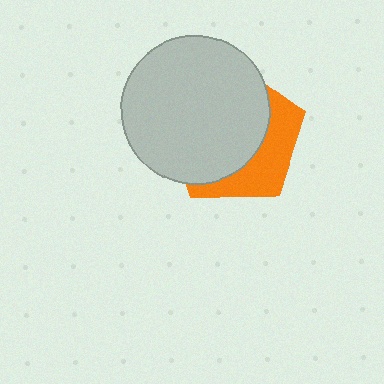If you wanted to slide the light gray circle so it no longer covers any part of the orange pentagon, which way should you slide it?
Slide it toward the upper-left — that is the most direct way to separate the two shapes.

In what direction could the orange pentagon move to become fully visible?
The orange pentagon could move toward the lower-right. That would shift it out from behind the light gray circle entirely.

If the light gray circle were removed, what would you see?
You would see the complete orange pentagon.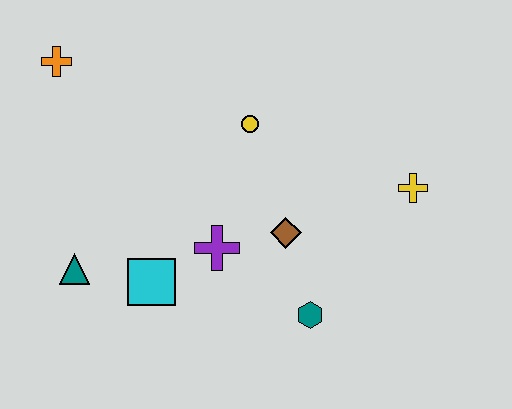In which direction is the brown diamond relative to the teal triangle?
The brown diamond is to the right of the teal triangle.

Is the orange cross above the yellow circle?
Yes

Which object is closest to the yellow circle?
The brown diamond is closest to the yellow circle.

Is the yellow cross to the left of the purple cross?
No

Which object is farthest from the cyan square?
The yellow cross is farthest from the cyan square.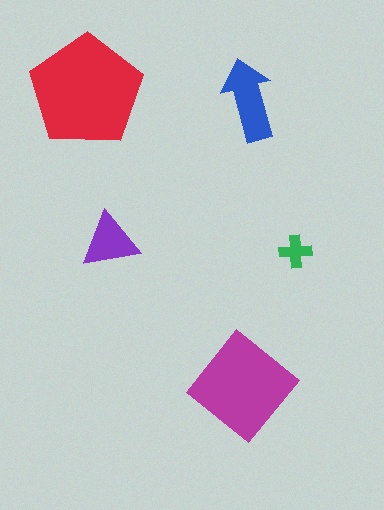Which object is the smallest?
The green cross.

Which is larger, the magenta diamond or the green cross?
The magenta diamond.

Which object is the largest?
The red pentagon.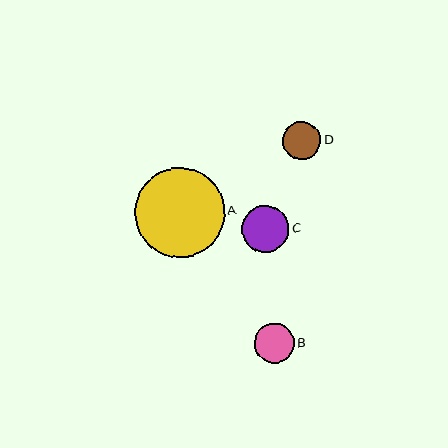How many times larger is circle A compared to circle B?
Circle A is approximately 2.3 times the size of circle B.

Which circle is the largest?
Circle A is the largest with a size of approximately 89 pixels.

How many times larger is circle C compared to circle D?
Circle C is approximately 1.3 times the size of circle D.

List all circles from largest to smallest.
From largest to smallest: A, C, B, D.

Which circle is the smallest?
Circle D is the smallest with a size of approximately 38 pixels.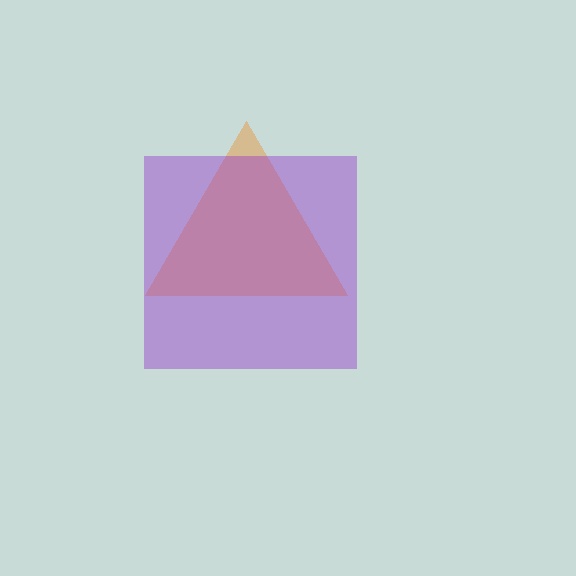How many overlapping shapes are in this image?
There are 2 overlapping shapes in the image.